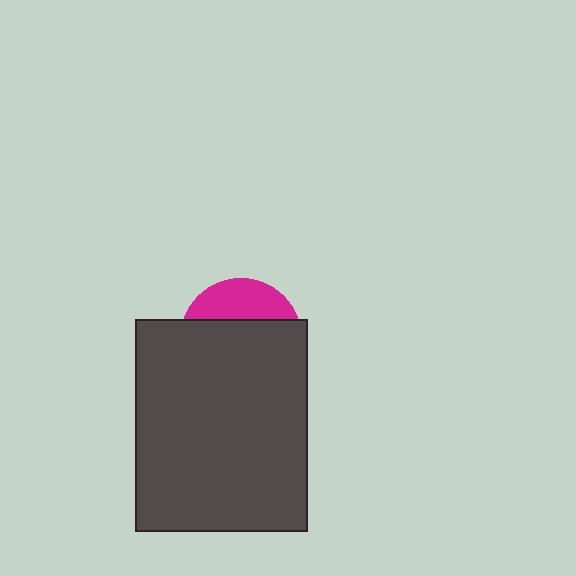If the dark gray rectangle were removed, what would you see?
You would see the complete magenta circle.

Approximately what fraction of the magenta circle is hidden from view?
Roughly 70% of the magenta circle is hidden behind the dark gray rectangle.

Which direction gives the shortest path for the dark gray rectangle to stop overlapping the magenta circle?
Moving down gives the shortest separation.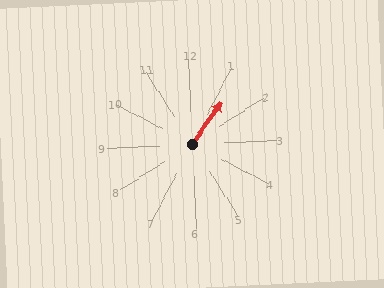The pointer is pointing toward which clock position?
Roughly 1 o'clock.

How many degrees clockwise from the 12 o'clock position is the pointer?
Approximately 38 degrees.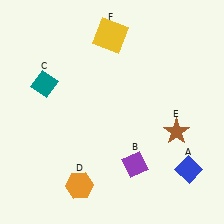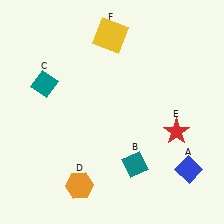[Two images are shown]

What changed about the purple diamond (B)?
In Image 1, B is purple. In Image 2, it changed to teal.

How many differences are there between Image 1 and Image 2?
There are 2 differences between the two images.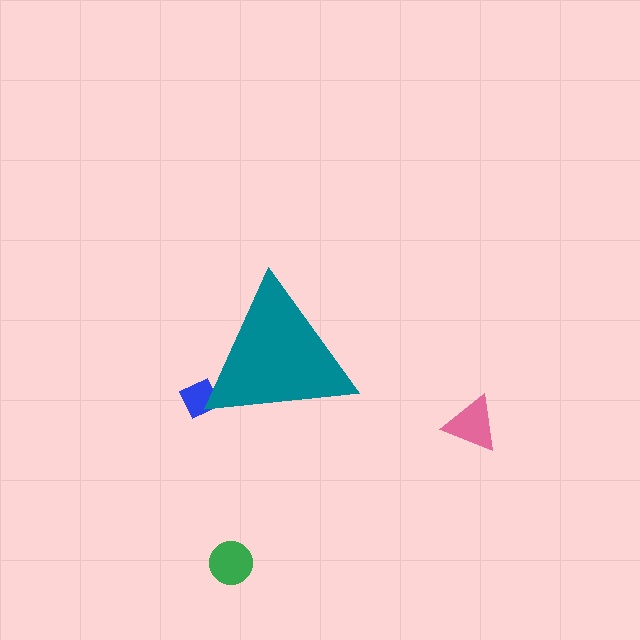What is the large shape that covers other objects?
A teal triangle.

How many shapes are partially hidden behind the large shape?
1 shape is partially hidden.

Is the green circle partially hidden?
No, the green circle is fully visible.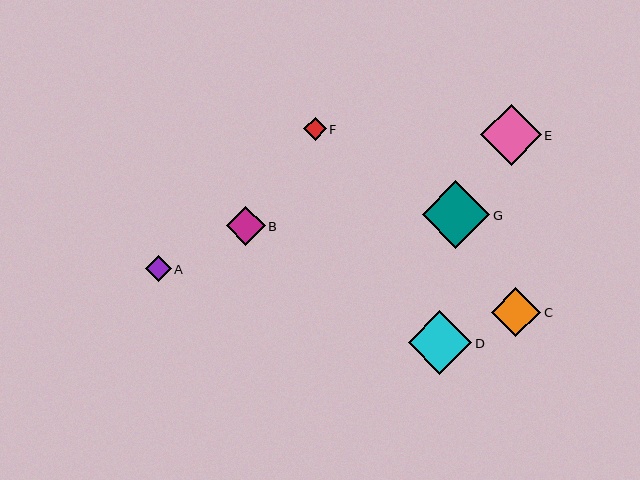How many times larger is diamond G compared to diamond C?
Diamond G is approximately 1.4 times the size of diamond C.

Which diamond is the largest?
Diamond G is the largest with a size of approximately 68 pixels.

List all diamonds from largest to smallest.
From largest to smallest: G, D, E, C, B, A, F.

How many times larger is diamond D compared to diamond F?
Diamond D is approximately 2.8 times the size of diamond F.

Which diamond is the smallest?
Diamond F is the smallest with a size of approximately 23 pixels.